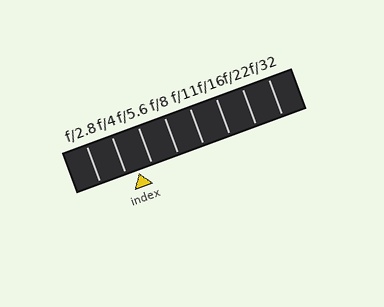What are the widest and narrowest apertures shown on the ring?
The widest aperture shown is f/2.8 and the narrowest is f/32.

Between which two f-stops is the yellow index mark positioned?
The index mark is between f/4 and f/5.6.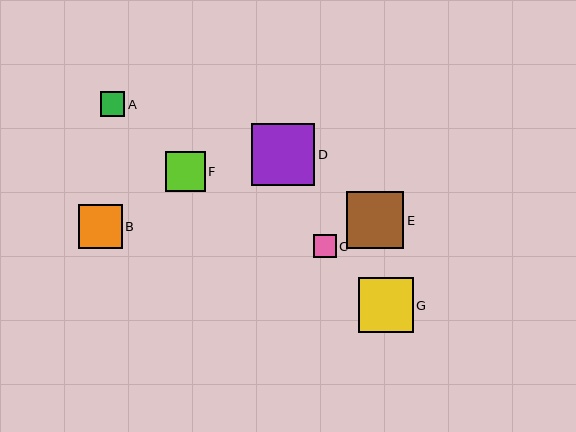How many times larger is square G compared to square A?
Square G is approximately 2.2 times the size of square A.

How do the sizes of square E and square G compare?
Square E and square G are approximately the same size.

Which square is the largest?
Square D is the largest with a size of approximately 63 pixels.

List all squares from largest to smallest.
From largest to smallest: D, E, G, B, F, A, C.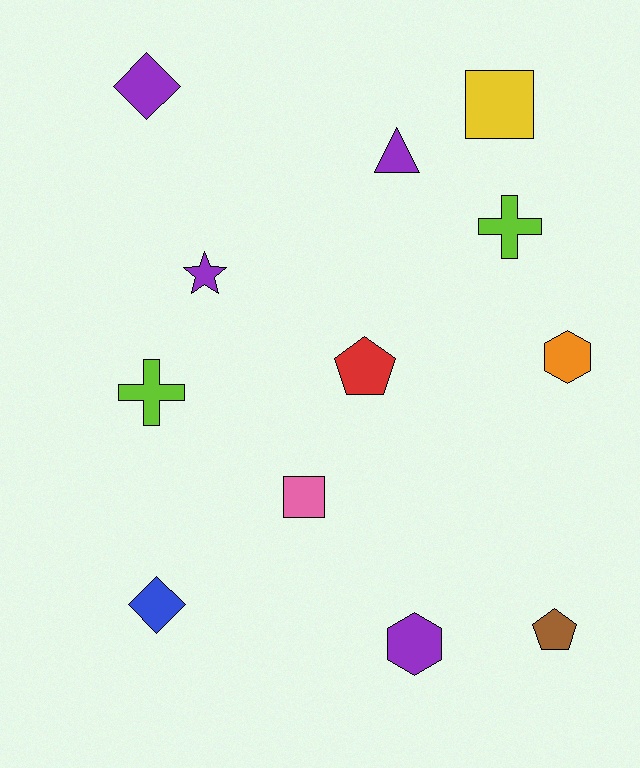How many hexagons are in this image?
There are 2 hexagons.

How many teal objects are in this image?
There are no teal objects.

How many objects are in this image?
There are 12 objects.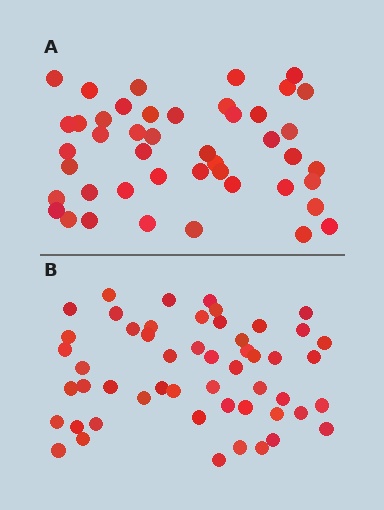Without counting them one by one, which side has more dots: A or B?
Region B (the bottom region) has more dots.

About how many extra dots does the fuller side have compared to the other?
Region B has roughly 8 or so more dots than region A.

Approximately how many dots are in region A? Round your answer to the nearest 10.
About 40 dots. (The exact count is 45, which rounds to 40.)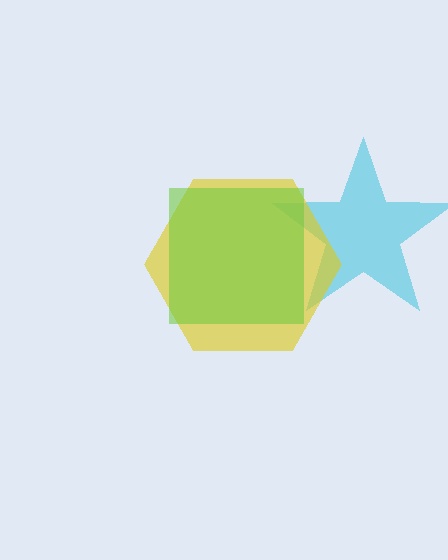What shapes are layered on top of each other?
The layered shapes are: a cyan star, a yellow hexagon, a lime square.